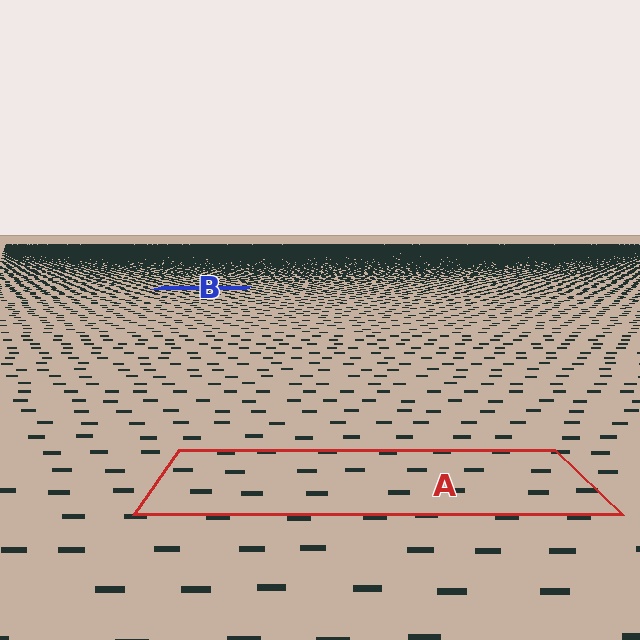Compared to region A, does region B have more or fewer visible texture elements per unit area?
Region B has more texture elements per unit area — they are packed more densely because it is farther away.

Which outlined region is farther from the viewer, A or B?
Region B is farther from the viewer — the texture elements inside it appear smaller and more densely packed.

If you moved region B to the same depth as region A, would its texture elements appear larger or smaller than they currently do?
They would appear larger. At a closer depth, the same texture elements are projected at a bigger on-screen size.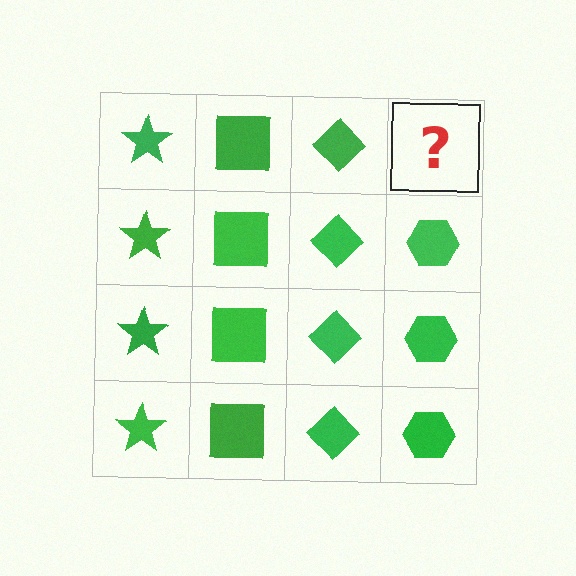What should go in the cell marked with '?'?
The missing cell should contain a green hexagon.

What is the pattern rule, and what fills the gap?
The rule is that each column has a consistent shape. The gap should be filled with a green hexagon.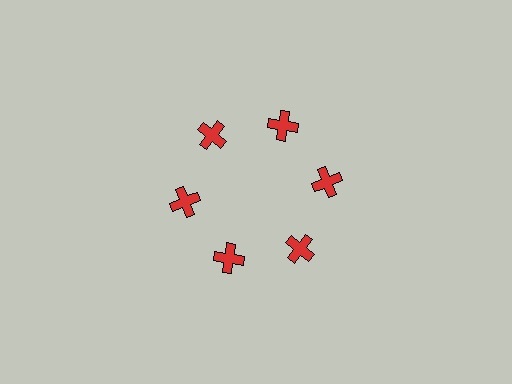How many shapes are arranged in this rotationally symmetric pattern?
There are 6 shapes, arranged in 6 groups of 1.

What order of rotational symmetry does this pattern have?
This pattern has 6-fold rotational symmetry.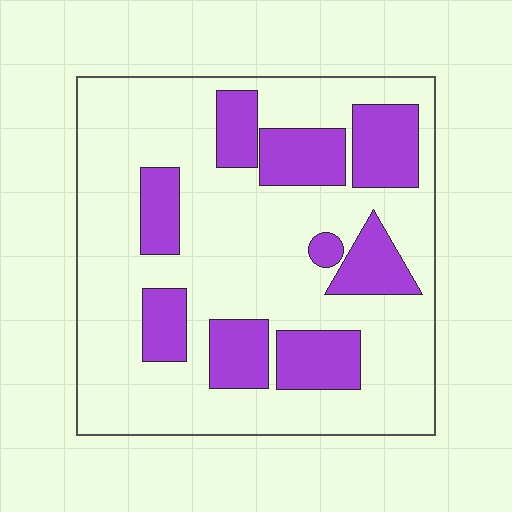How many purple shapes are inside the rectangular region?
9.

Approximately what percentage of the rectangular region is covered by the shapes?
Approximately 25%.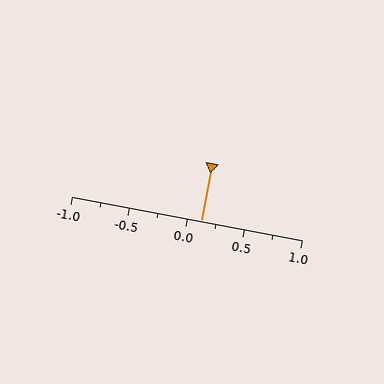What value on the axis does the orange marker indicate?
The marker indicates approximately 0.12.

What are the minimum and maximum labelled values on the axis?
The axis runs from -1.0 to 1.0.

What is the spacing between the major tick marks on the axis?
The major ticks are spaced 0.5 apart.